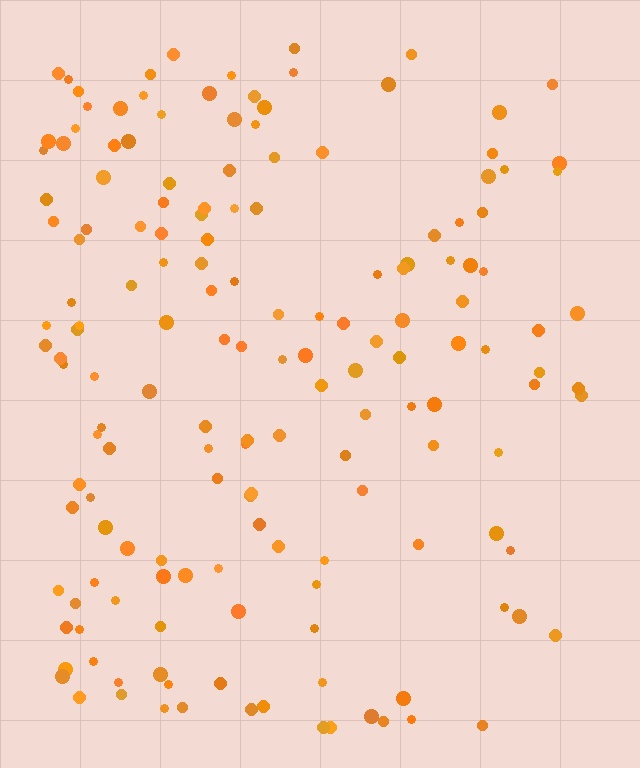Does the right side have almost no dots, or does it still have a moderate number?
Still a moderate number, just noticeably fewer than the left.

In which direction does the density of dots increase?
From right to left, with the left side densest.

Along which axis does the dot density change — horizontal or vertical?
Horizontal.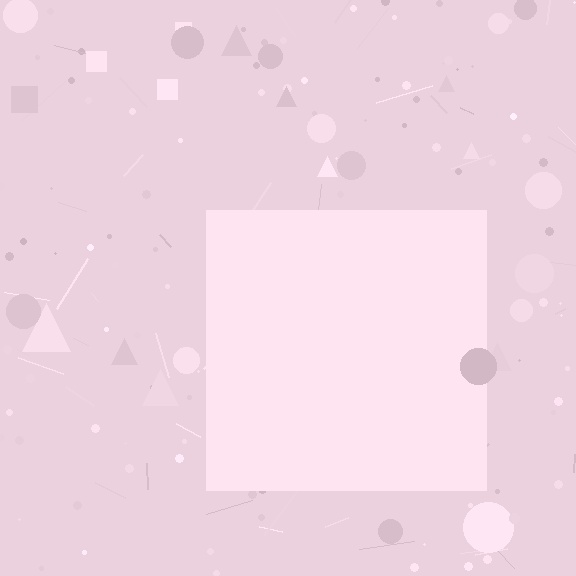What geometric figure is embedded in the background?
A square is embedded in the background.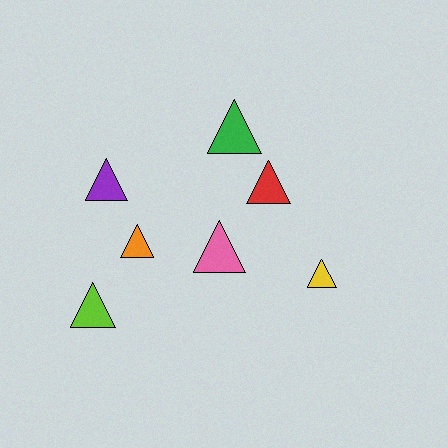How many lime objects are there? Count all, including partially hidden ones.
There is 1 lime object.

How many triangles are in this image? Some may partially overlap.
There are 7 triangles.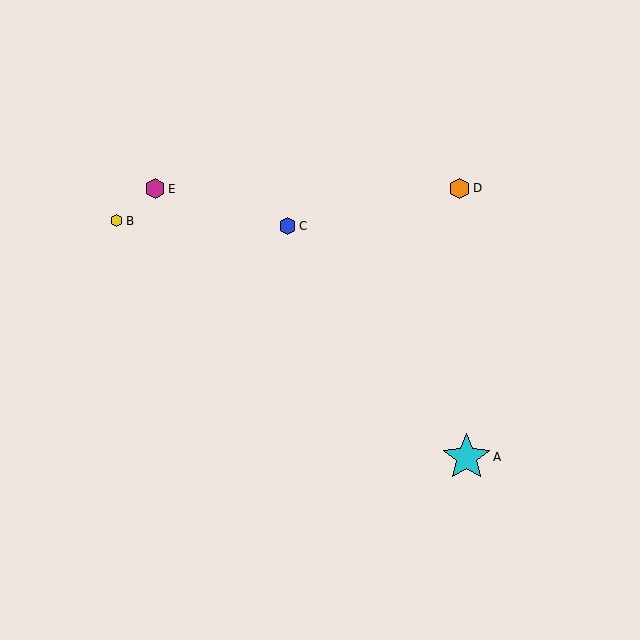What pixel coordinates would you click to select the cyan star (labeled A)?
Click at (466, 457) to select the cyan star A.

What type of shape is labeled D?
Shape D is an orange hexagon.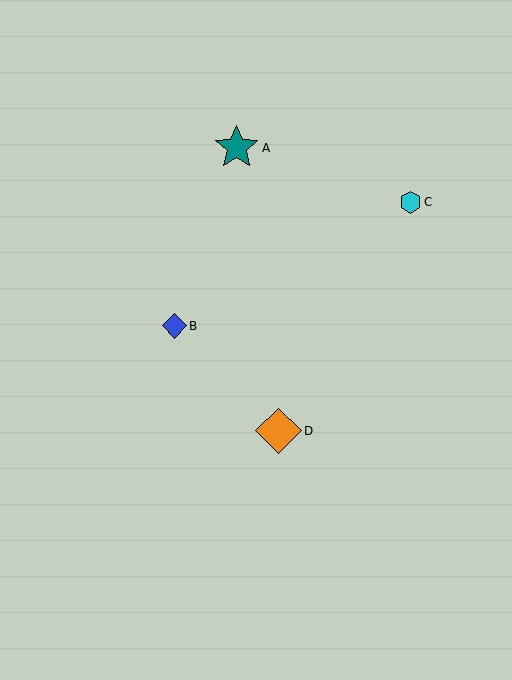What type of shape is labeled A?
Shape A is a teal star.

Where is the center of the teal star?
The center of the teal star is at (237, 148).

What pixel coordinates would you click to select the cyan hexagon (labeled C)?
Click at (410, 202) to select the cyan hexagon C.